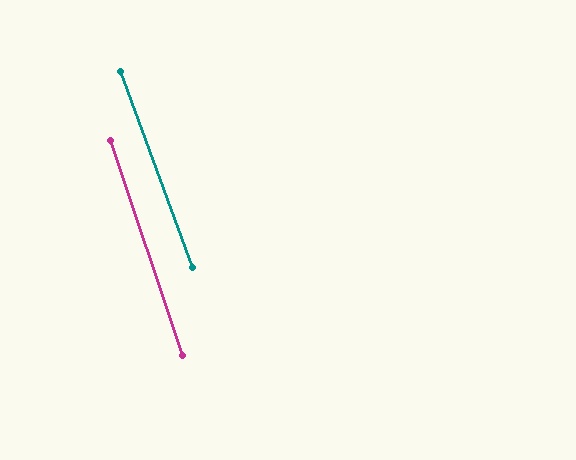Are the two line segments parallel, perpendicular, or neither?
Parallel — their directions differ by only 1.8°.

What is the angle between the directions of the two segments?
Approximately 2 degrees.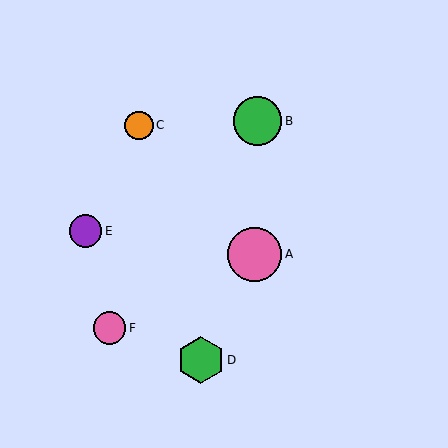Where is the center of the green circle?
The center of the green circle is at (257, 121).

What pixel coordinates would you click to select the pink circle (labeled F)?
Click at (109, 328) to select the pink circle F.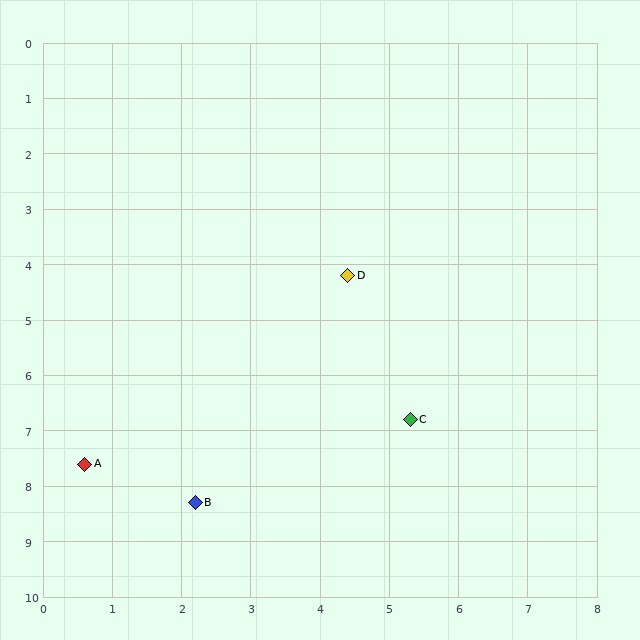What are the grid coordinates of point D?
Point D is at approximately (4.4, 4.2).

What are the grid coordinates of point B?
Point B is at approximately (2.2, 8.3).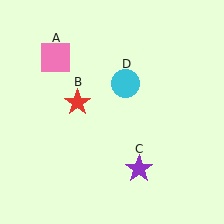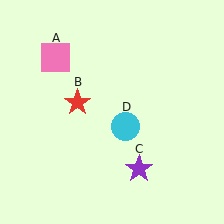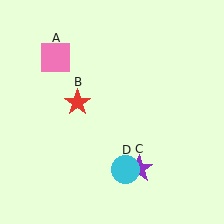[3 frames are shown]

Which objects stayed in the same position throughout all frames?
Pink square (object A) and red star (object B) and purple star (object C) remained stationary.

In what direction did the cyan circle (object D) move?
The cyan circle (object D) moved down.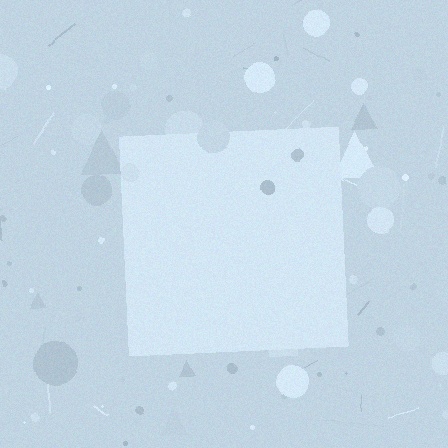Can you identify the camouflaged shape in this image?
The camouflaged shape is a square.